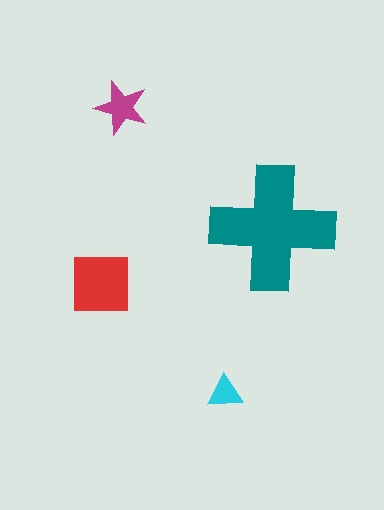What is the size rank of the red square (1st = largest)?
2nd.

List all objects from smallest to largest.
The cyan triangle, the magenta star, the red square, the teal cross.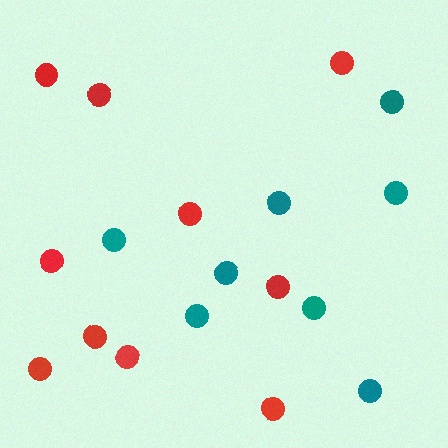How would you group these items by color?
There are 2 groups: one group of teal circles (8) and one group of red circles (10).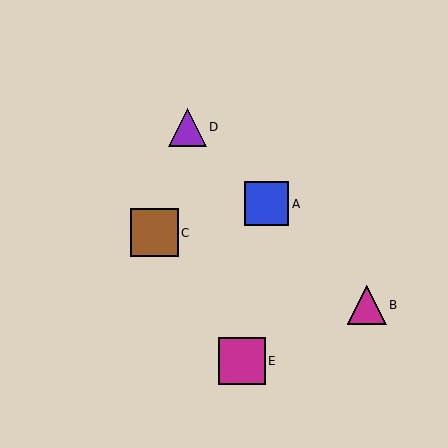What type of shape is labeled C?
Shape C is a brown square.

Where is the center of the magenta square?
The center of the magenta square is at (242, 361).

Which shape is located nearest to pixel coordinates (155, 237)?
The brown square (labeled C) at (154, 233) is nearest to that location.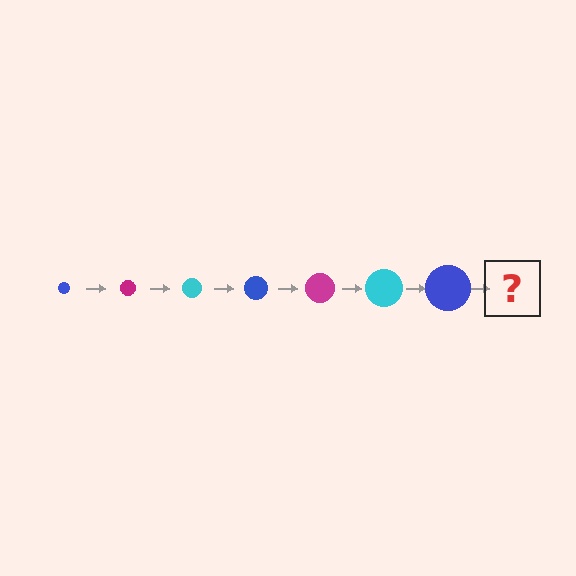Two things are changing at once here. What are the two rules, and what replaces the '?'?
The two rules are that the circle grows larger each step and the color cycles through blue, magenta, and cyan. The '?' should be a magenta circle, larger than the previous one.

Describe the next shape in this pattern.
It should be a magenta circle, larger than the previous one.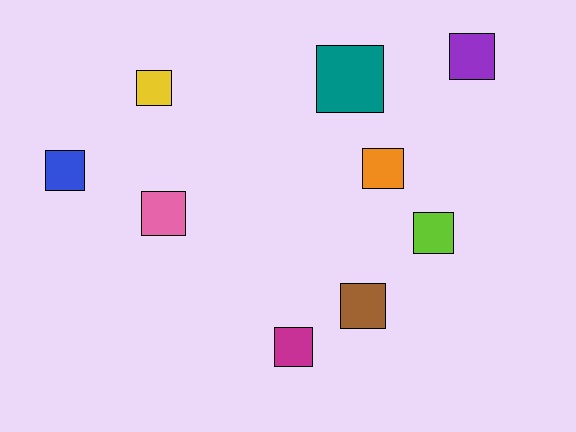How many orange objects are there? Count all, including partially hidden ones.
There is 1 orange object.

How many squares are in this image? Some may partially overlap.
There are 9 squares.